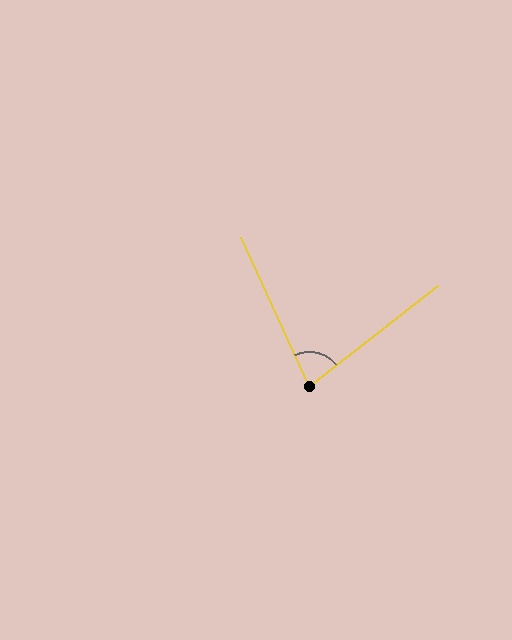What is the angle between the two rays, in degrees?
Approximately 76 degrees.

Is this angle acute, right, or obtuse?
It is acute.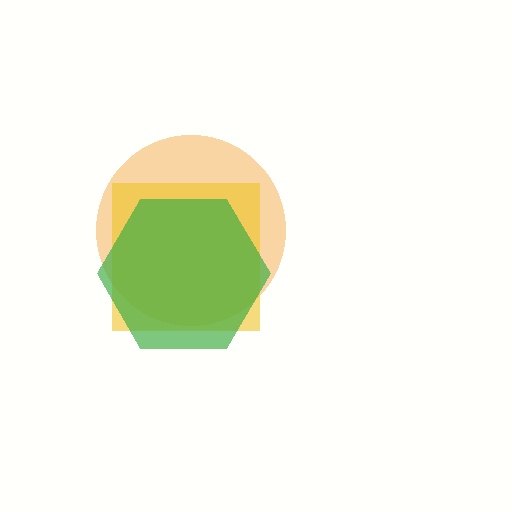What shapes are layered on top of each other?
The layered shapes are: an orange circle, a yellow square, a green hexagon.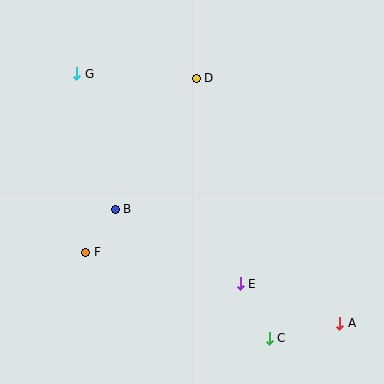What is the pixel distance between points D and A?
The distance between D and A is 284 pixels.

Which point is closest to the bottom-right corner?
Point A is closest to the bottom-right corner.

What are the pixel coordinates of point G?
Point G is at (77, 74).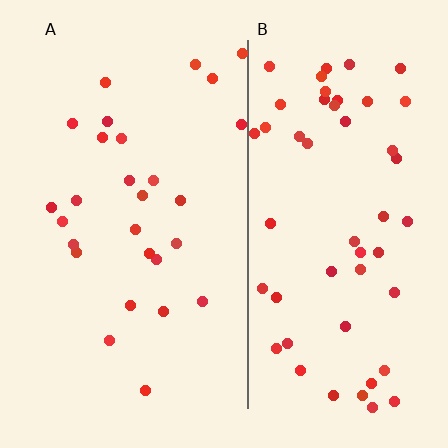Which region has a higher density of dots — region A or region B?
B (the right).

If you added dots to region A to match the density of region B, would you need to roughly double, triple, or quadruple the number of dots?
Approximately double.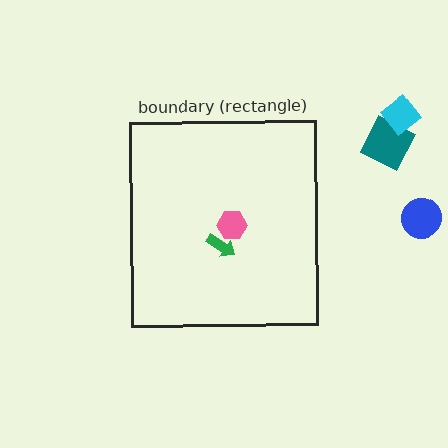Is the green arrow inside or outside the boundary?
Inside.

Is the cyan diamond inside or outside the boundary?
Outside.